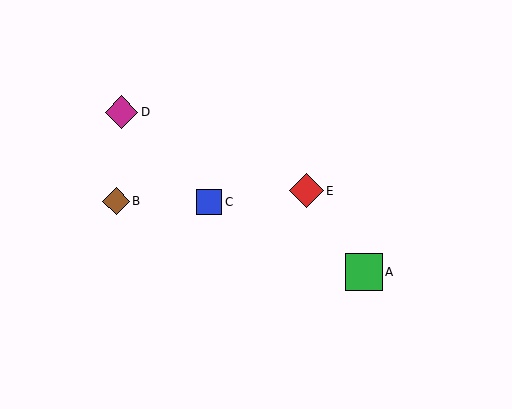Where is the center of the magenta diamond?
The center of the magenta diamond is at (122, 112).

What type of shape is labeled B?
Shape B is a brown diamond.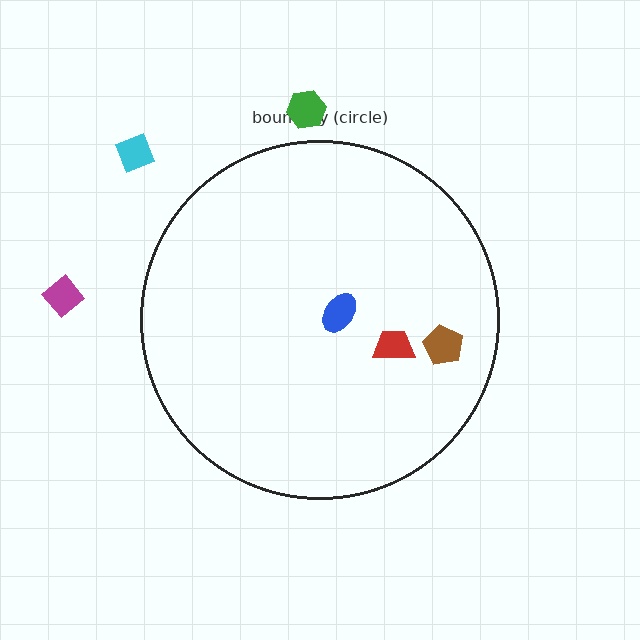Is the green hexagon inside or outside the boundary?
Outside.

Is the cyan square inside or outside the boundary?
Outside.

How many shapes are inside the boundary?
3 inside, 3 outside.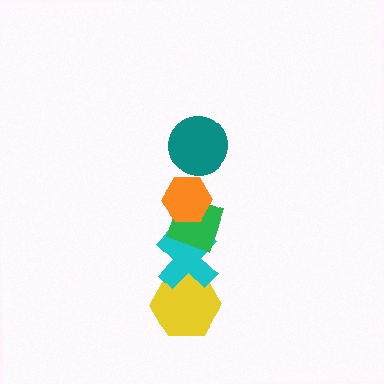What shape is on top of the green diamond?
The orange hexagon is on top of the green diamond.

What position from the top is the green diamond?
The green diamond is 3rd from the top.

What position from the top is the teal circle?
The teal circle is 1st from the top.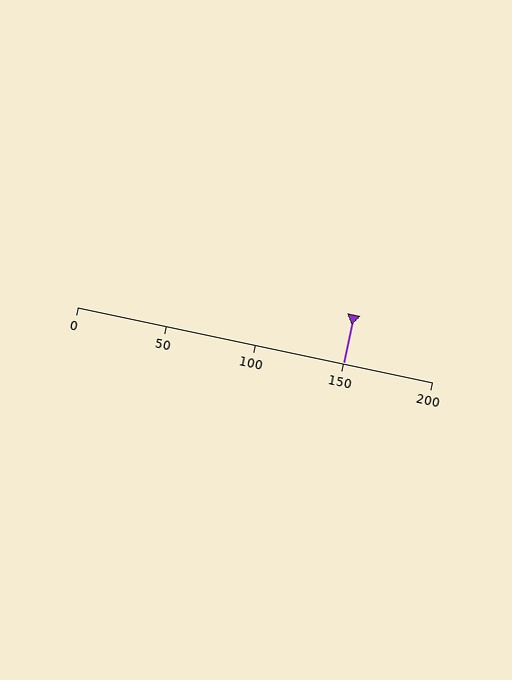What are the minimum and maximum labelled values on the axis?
The axis runs from 0 to 200.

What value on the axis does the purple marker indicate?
The marker indicates approximately 150.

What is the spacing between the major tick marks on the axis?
The major ticks are spaced 50 apart.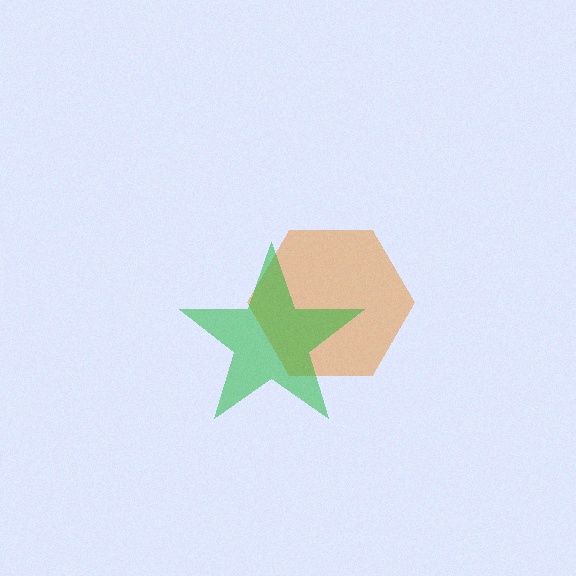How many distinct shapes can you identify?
There are 2 distinct shapes: an orange hexagon, a green star.